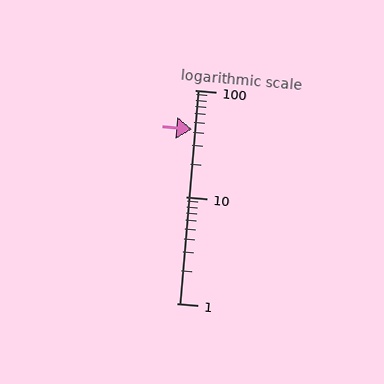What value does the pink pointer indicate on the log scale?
The pointer indicates approximately 43.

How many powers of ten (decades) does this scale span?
The scale spans 2 decades, from 1 to 100.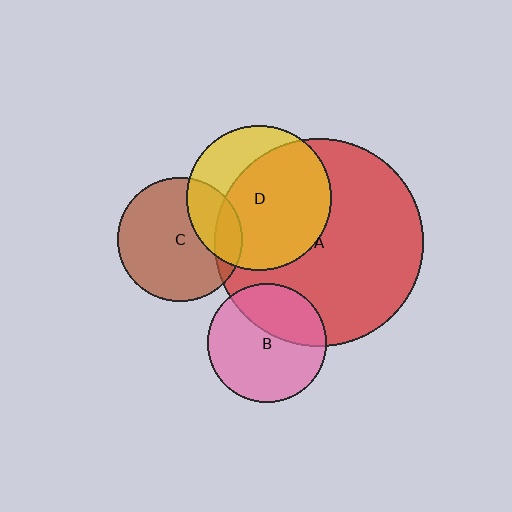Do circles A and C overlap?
Yes.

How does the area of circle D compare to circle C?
Approximately 1.4 times.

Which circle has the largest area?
Circle A (red).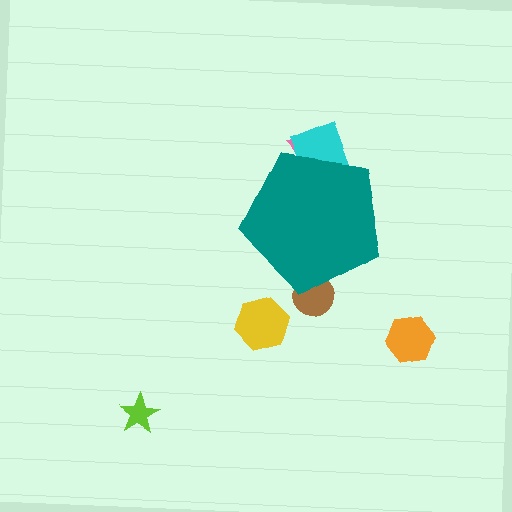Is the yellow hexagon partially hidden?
No, the yellow hexagon is fully visible.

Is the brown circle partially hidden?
Yes, the brown circle is partially hidden behind the teal pentagon.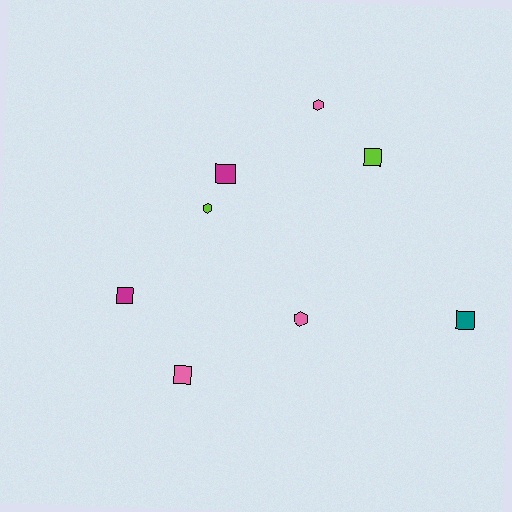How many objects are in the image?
There are 8 objects.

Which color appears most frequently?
Pink, with 3 objects.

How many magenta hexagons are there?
There are no magenta hexagons.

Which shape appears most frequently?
Square, with 5 objects.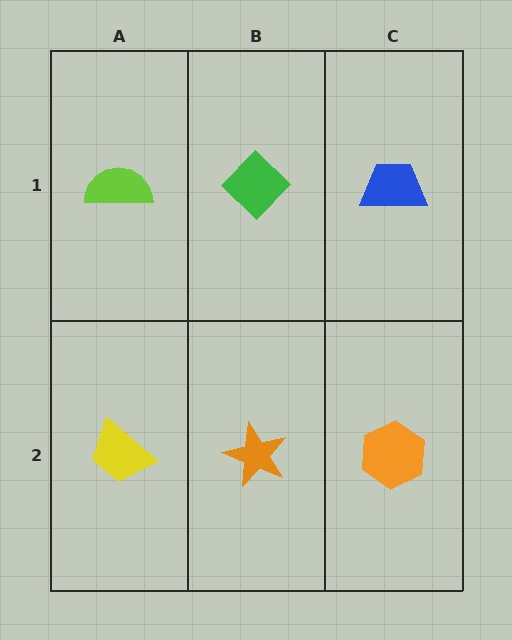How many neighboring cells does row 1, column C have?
2.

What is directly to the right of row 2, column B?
An orange hexagon.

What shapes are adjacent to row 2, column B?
A green diamond (row 1, column B), a yellow trapezoid (row 2, column A), an orange hexagon (row 2, column C).